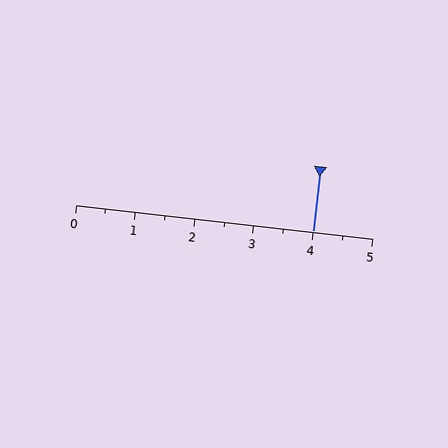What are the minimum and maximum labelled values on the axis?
The axis runs from 0 to 5.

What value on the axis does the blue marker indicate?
The marker indicates approximately 4.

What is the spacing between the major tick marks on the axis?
The major ticks are spaced 1 apart.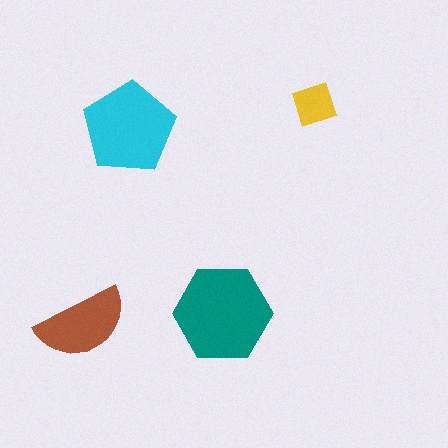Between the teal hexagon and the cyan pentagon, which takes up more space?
The teal hexagon.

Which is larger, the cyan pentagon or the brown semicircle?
The cyan pentagon.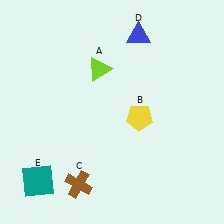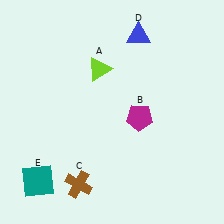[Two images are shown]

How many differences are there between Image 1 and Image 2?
There is 1 difference between the two images.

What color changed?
The pentagon (B) changed from yellow in Image 1 to magenta in Image 2.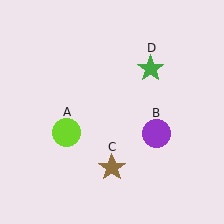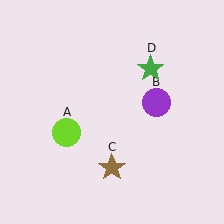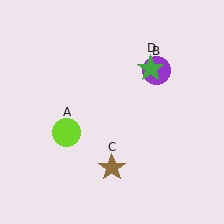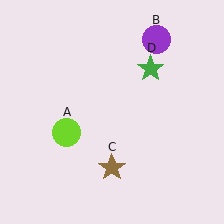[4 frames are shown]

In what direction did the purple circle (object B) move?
The purple circle (object B) moved up.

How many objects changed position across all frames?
1 object changed position: purple circle (object B).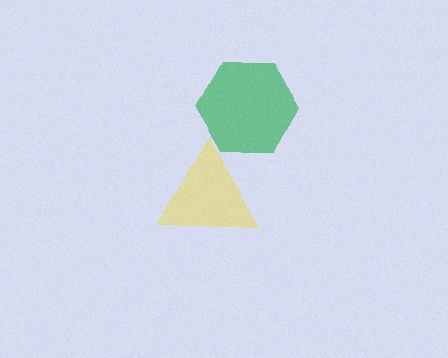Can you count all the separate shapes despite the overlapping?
Yes, there are 2 separate shapes.